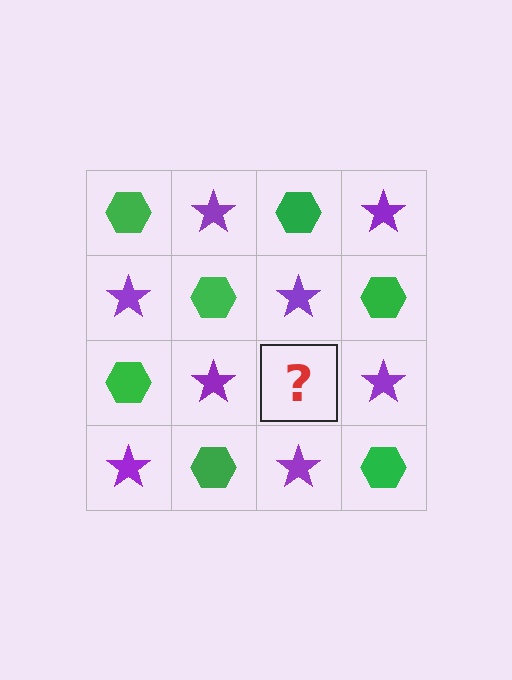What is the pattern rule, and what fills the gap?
The rule is that it alternates green hexagon and purple star in a checkerboard pattern. The gap should be filled with a green hexagon.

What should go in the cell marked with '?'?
The missing cell should contain a green hexagon.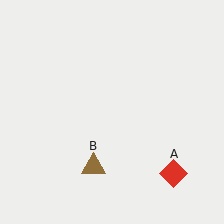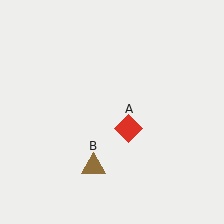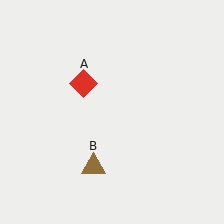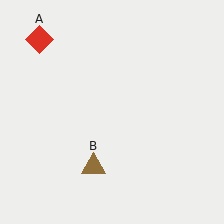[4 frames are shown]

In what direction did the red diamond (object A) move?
The red diamond (object A) moved up and to the left.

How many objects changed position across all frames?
1 object changed position: red diamond (object A).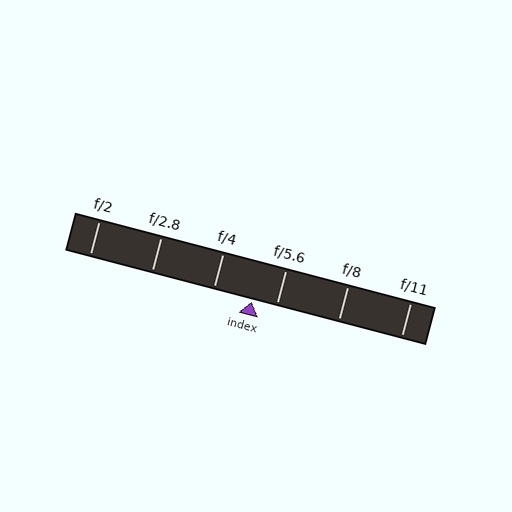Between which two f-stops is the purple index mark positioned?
The index mark is between f/4 and f/5.6.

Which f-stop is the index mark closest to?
The index mark is closest to f/5.6.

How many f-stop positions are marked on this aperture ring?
There are 6 f-stop positions marked.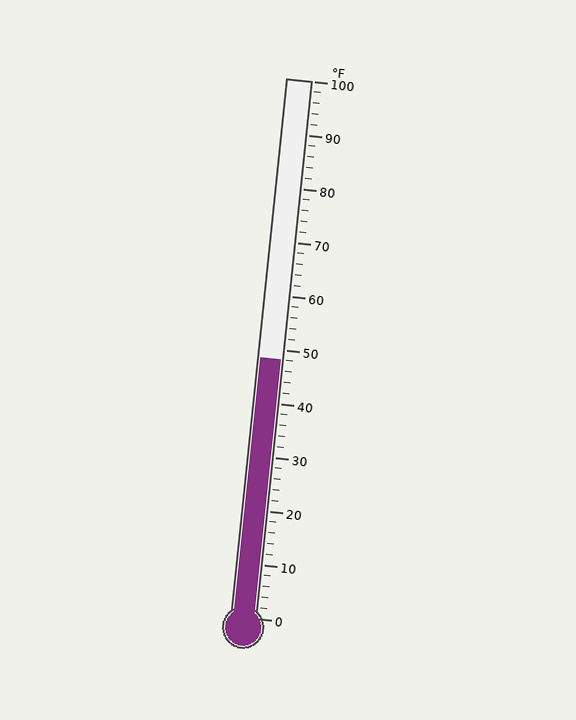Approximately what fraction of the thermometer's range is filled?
The thermometer is filled to approximately 50% of its range.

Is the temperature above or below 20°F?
The temperature is above 20°F.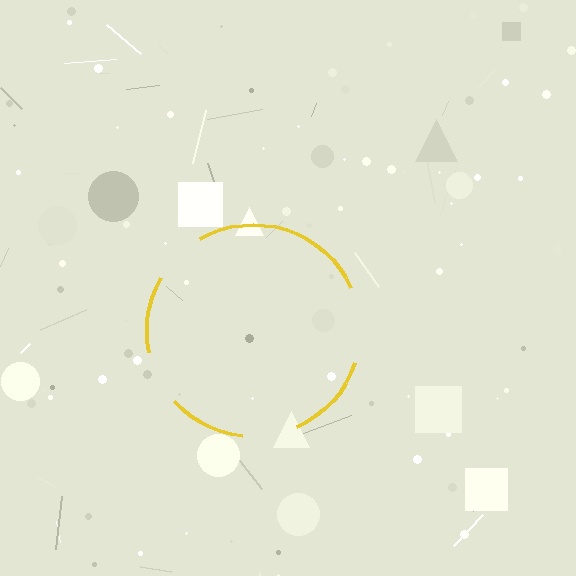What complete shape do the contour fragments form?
The contour fragments form a circle.